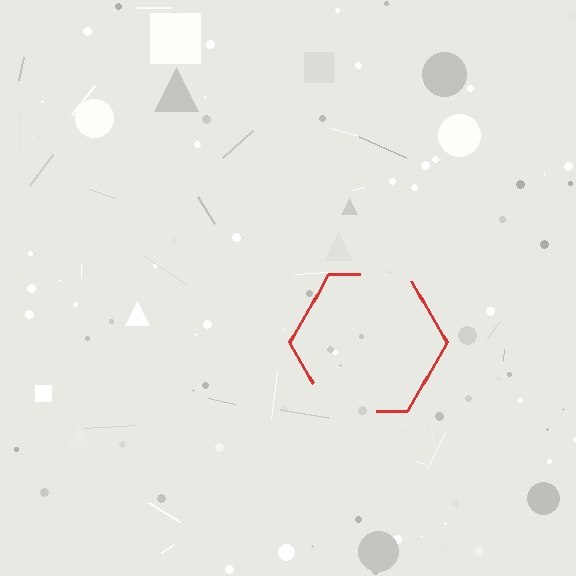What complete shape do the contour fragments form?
The contour fragments form a hexagon.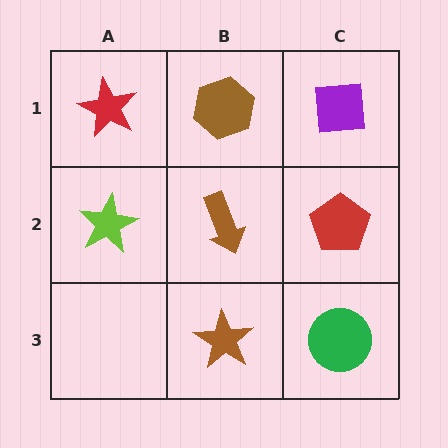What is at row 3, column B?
A brown star.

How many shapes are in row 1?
3 shapes.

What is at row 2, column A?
A lime star.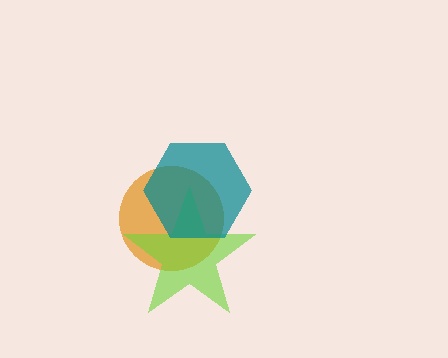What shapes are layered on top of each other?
The layered shapes are: an orange circle, a lime star, a teal hexagon.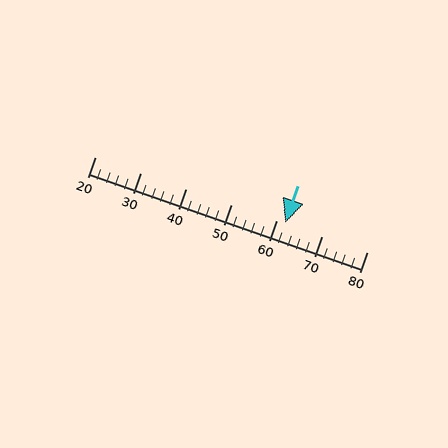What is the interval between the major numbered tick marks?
The major tick marks are spaced 10 units apart.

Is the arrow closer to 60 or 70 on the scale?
The arrow is closer to 60.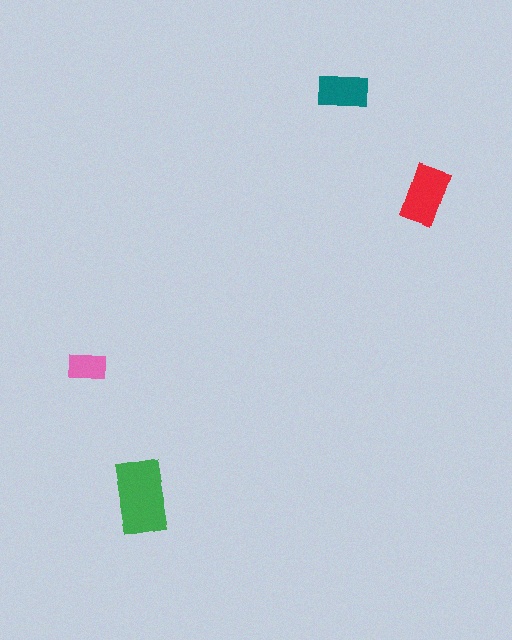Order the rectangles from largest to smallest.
the green one, the red one, the teal one, the pink one.